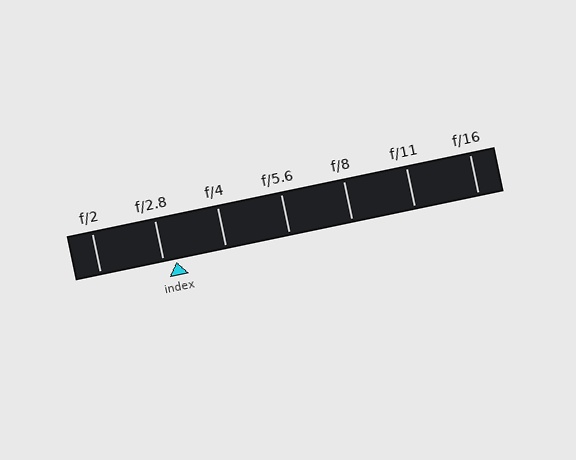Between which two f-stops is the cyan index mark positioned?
The index mark is between f/2.8 and f/4.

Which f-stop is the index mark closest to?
The index mark is closest to f/2.8.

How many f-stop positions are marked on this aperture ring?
There are 7 f-stop positions marked.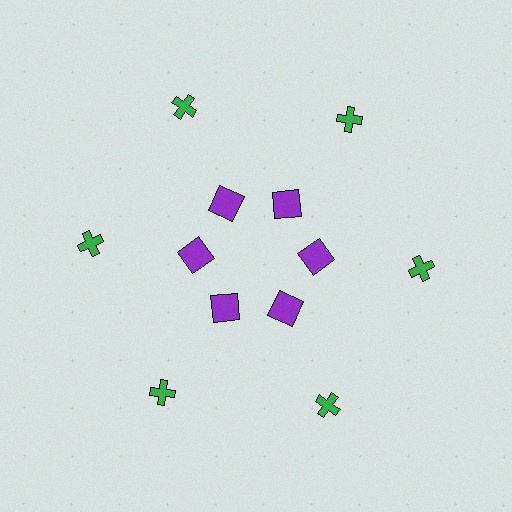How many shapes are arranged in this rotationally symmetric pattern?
There are 12 shapes, arranged in 6 groups of 2.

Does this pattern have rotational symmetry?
Yes, this pattern has 6-fold rotational symmetry. It looks the same after rotating 60 degrees around the center.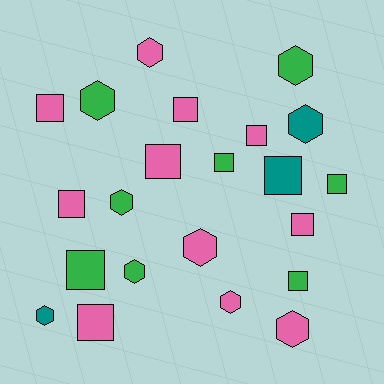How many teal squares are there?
There is 1 teal square.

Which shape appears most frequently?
Square, with 12 objects.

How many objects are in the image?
There are 22 objects.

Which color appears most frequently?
Pink, with 11 objects.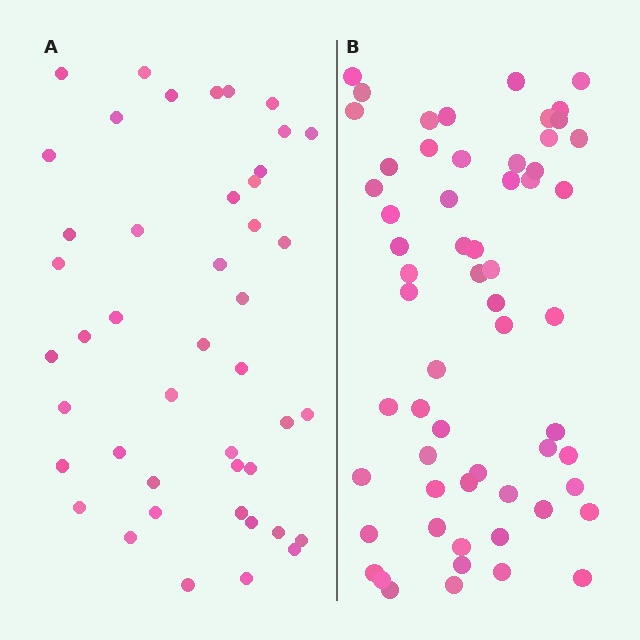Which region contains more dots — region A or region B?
Region B (the right region) has more dots.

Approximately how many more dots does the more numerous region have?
Region B has approximately 15 more dots than region A.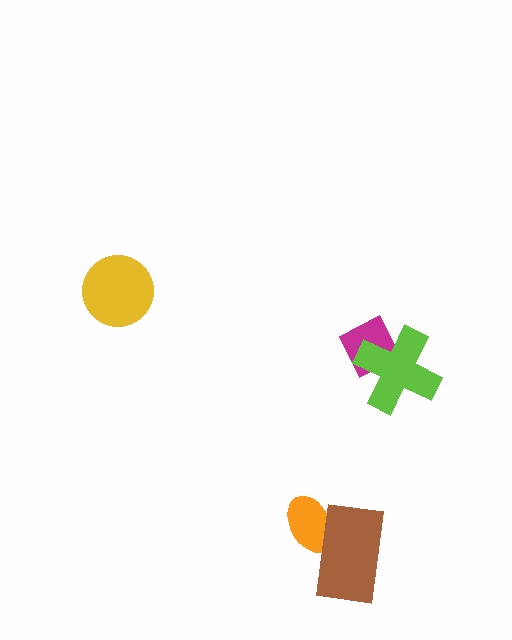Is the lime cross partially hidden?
No, no other shape covers it.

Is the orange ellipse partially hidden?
Yes, it is partially covered by another shape.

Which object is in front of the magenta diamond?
The lime cross is in front of the magenta diamond.